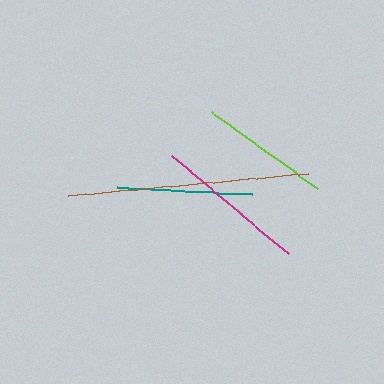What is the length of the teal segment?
The teal segment is approximately 135 pixels long.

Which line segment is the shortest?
The lime line is the shortest at approximately 131 pixels.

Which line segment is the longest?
The brown line is the longest at approximately 241 pixels.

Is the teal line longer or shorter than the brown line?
The brown line is longer than the teal line.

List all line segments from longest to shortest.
From longest to shortest: brown, magenta, teal, lime.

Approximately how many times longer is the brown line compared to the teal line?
The brown line is approximately 1.8 times the length of the teal line.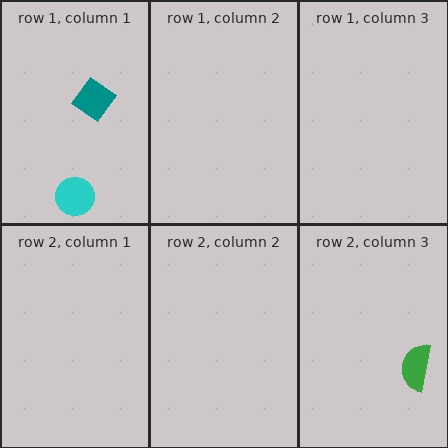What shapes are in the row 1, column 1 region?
The teal diamond, the cyan circle.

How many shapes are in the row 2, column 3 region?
1.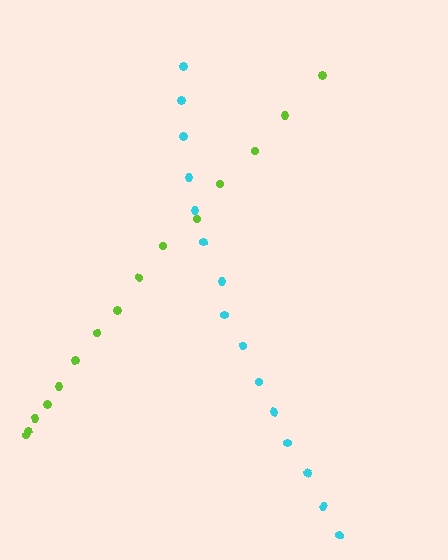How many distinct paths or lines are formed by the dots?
There are 2 distinct paths.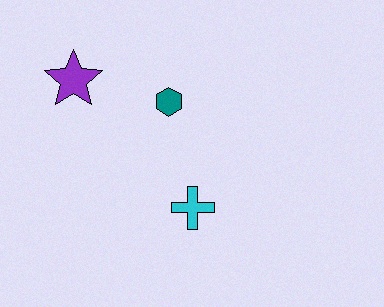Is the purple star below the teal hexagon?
No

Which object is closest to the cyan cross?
The teal hexagon is closest to the cyan cross.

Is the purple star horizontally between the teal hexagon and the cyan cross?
No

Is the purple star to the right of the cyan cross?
No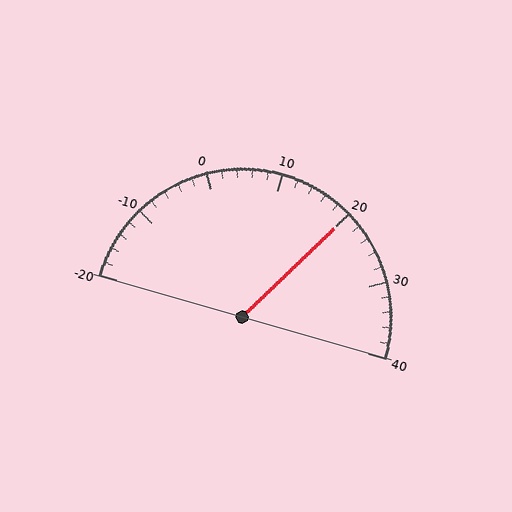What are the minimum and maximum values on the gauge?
The gauge ranges from -20 to 40.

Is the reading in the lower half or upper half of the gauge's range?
The reading is in the upper half of the range (-20 to 40).